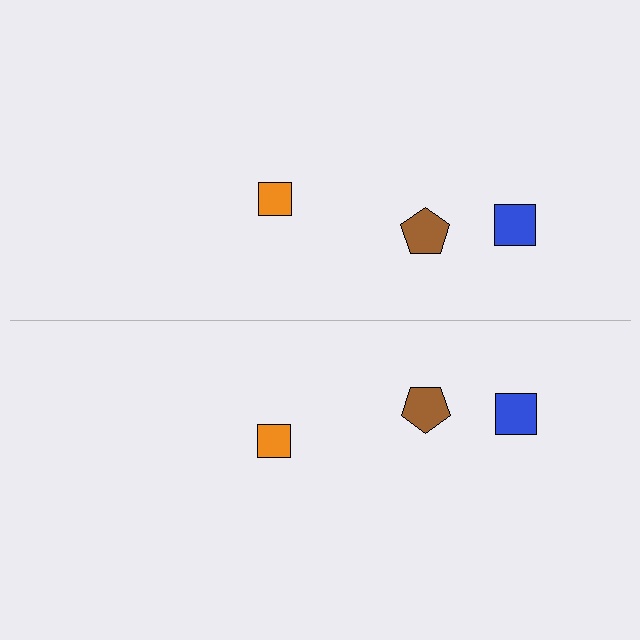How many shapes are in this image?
There are 6 shapes in this image.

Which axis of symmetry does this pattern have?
The pattern has a horizontal axis of symmetry running through the center of the image.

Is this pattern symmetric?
Yes, this pattern has bilateral (reflection) symmetry.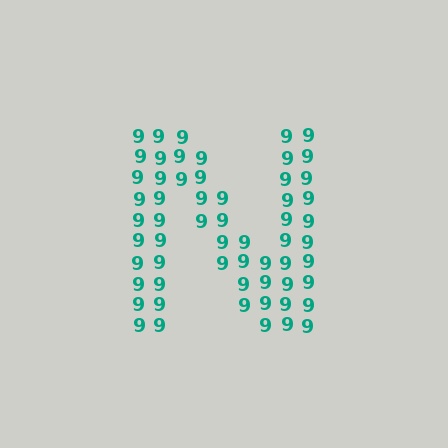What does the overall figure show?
The overall figure shows the letter N.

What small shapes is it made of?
It is made of small digit 9's.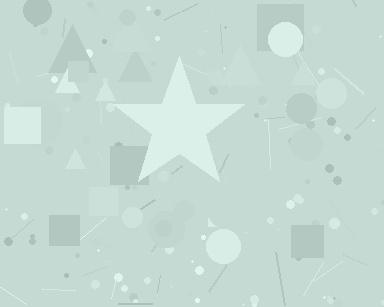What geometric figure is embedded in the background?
A star is embedded in the background.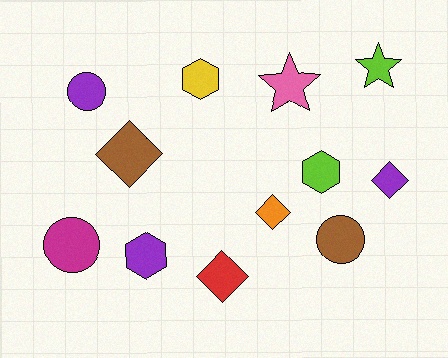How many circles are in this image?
There are 3 circles.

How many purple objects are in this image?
There are 3 purple objects.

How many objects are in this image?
There are 12 objects.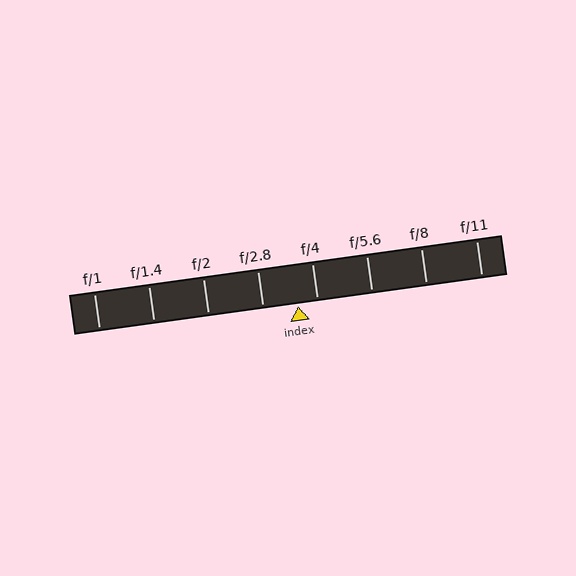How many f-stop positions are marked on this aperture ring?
There are 8 f-stop positions marked.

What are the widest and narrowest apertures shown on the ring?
The widest aperture shown is f/1 and the narrowest is f/11.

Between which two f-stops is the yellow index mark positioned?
The index mark is between f/2.8 and f/4.